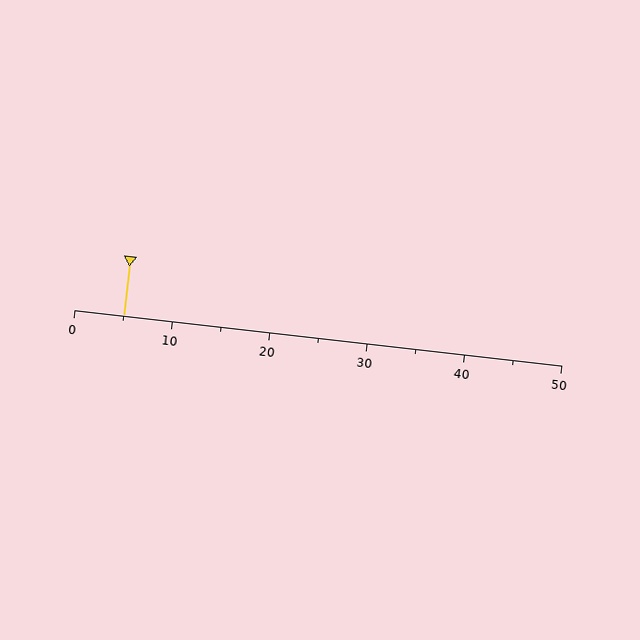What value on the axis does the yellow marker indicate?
The marker indicates approximately 5.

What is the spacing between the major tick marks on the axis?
The major ticks are spaced 10 apart.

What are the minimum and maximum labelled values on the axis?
The axis runs from 0 to 50.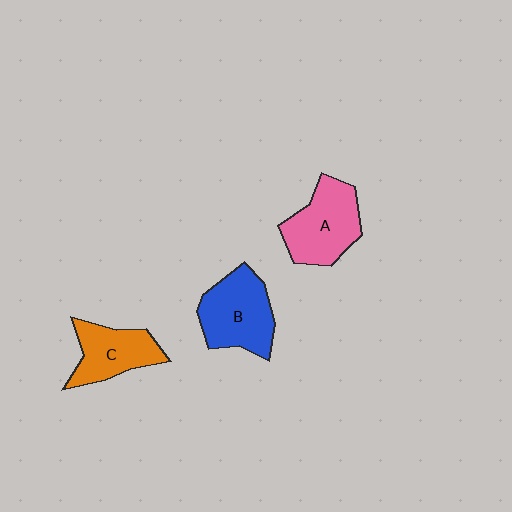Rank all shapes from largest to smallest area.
From largest to smallest: B (blue), A (pink), C (orange).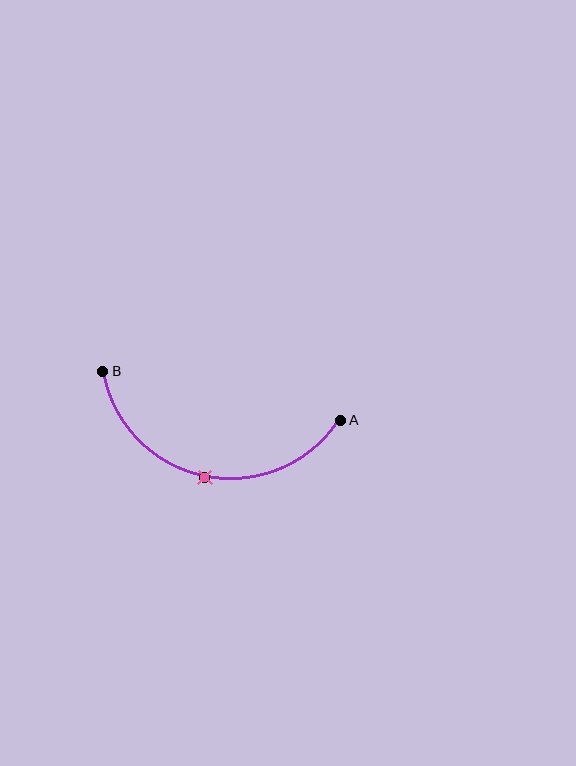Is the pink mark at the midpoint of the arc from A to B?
Yes. The pink mark lies on the arc at equal arc-length from both A and B — it is the arc midpoint.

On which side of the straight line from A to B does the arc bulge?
The arc bulges below the straight line connecting A and B.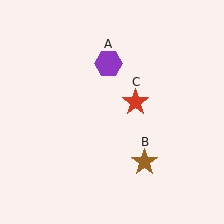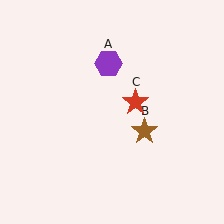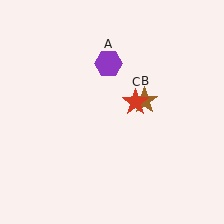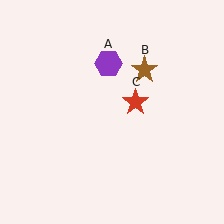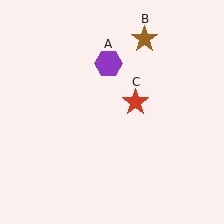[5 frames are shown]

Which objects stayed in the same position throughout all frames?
Purple hexagon (object A) and red star (object C) remained stationary.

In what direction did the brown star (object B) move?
The brown star (object B) moved up.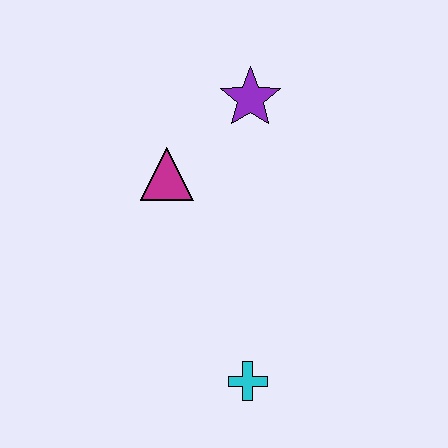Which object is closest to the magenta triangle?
The purple star is closest to the magenta triangle.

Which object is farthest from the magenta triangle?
The cyan cross is farthest from the magenta triangle.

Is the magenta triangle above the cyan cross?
Yes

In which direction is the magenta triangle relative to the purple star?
The magenta triangle is to the left of the purple star.